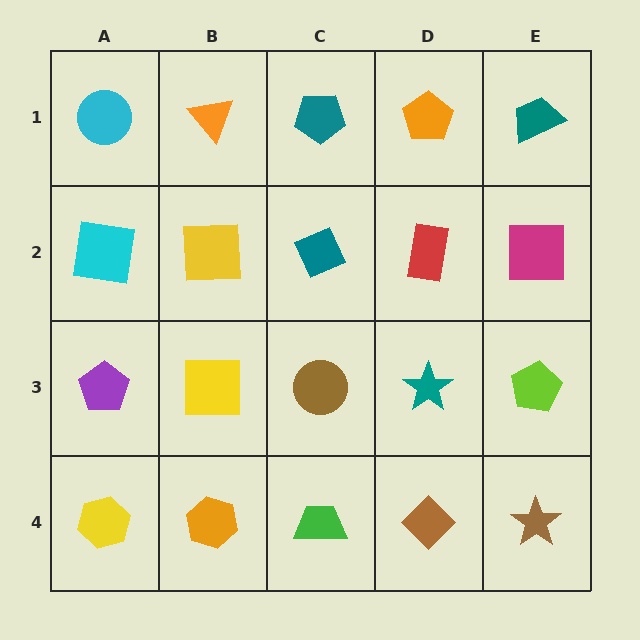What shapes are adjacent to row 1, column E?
A magenta square (row 2, column E), an orange pentagon (row 1, column D).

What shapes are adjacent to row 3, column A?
A cyan square (row 2, column A), a yellow hexagon (row 4, column A), a yellow square (row 3, column B).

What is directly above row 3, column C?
A teal diamond.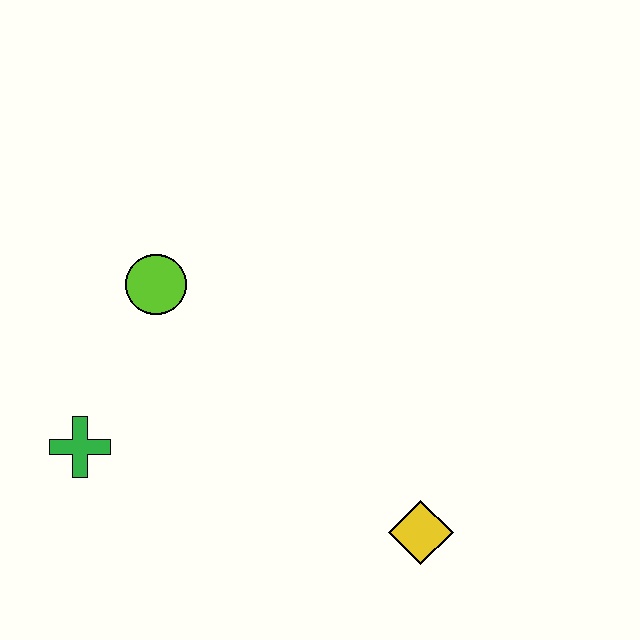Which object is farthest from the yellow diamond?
The lime circle is farthest from the yellow diamond.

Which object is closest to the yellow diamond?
The green cross is closest to the yellow diamond.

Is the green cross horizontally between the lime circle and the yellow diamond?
No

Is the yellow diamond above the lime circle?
No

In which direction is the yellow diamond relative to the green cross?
The yellow diamond is to the right of the green cross.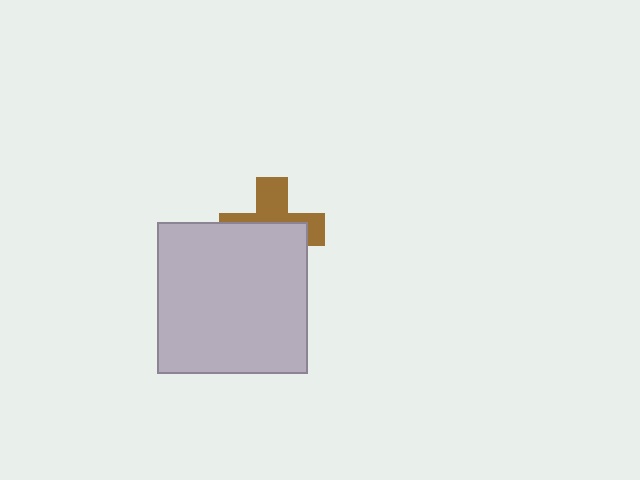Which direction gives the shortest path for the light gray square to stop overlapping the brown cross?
Moving down gives the shortest separation.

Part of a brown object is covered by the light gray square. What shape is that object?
It is a cross.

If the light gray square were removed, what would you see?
You would see the complete brown cross.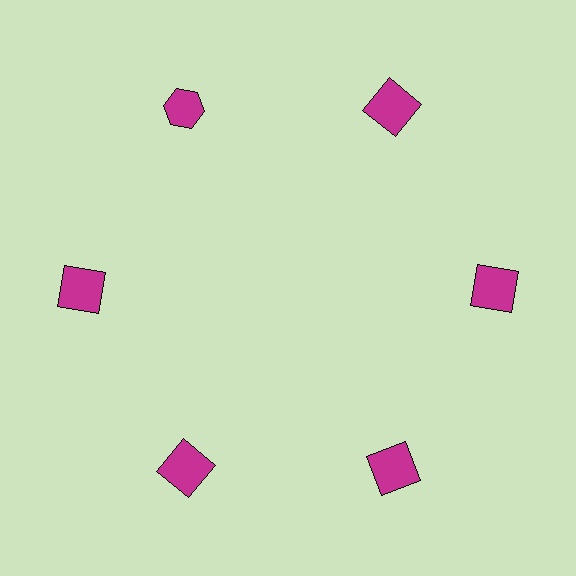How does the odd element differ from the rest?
It has a different shape: hexagon instead of square.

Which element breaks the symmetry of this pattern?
The magenta hexagon at roughly the 11 o'clock position breaks the symmetry. All other shapes are magenta squares.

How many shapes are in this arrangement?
There are 6 shapes arranged in a ring pattern.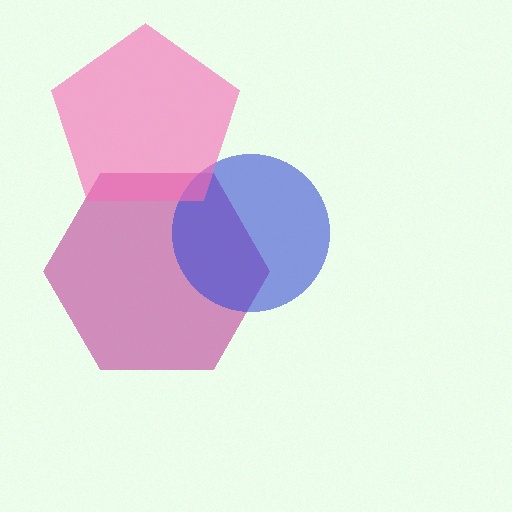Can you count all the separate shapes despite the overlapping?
Yes, there are 3 separate shapes.